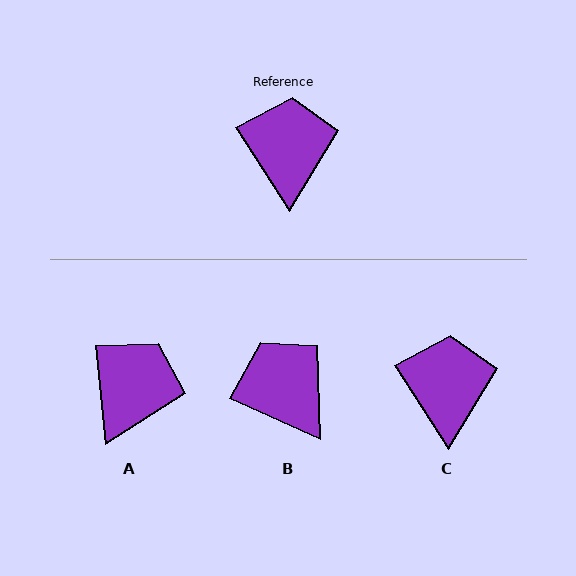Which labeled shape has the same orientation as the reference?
C.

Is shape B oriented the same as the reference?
No, it is off by about 33 degrees.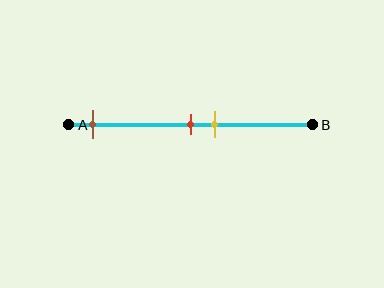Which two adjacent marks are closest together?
The red and yellow marks are the closest adjacent pair.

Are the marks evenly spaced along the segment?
No, the marks are not evenly spaced.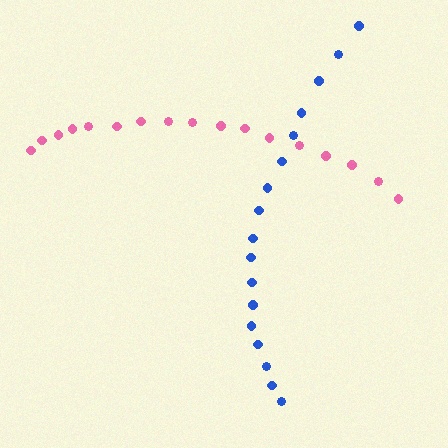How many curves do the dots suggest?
There are 2 distinct paths.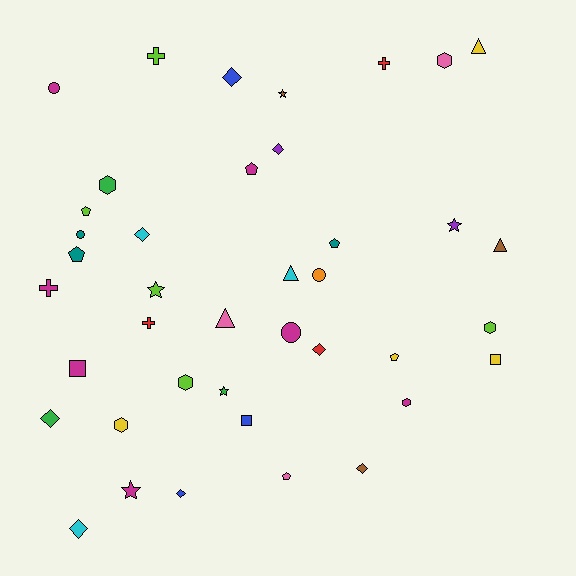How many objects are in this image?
There are 40 objects.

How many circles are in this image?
There are 4 circles.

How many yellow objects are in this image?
There are 4 yellow objects.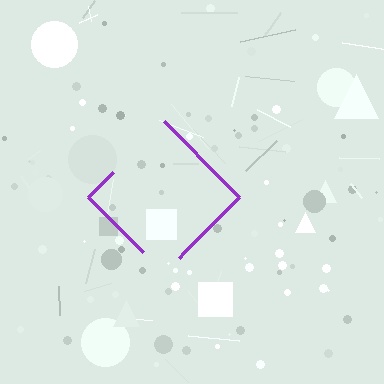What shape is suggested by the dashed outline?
The dashed outline suggests a diamond.